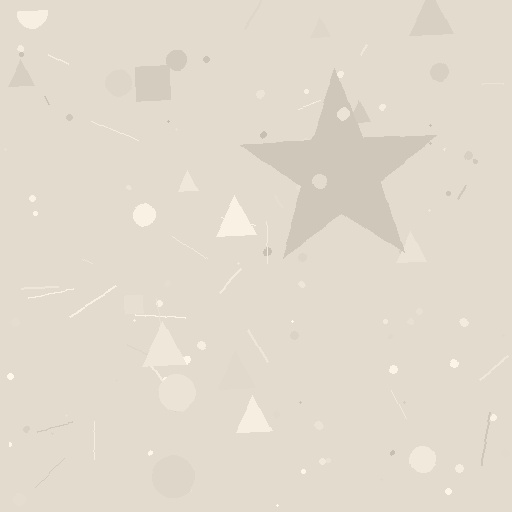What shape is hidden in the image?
A star is hidden in the image.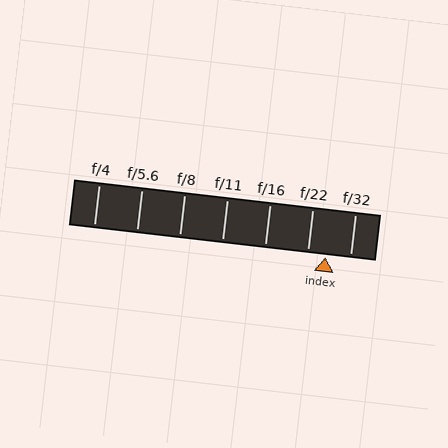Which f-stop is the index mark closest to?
The index mark is closest to f/22.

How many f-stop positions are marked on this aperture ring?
There are 7 f-stop positions marked.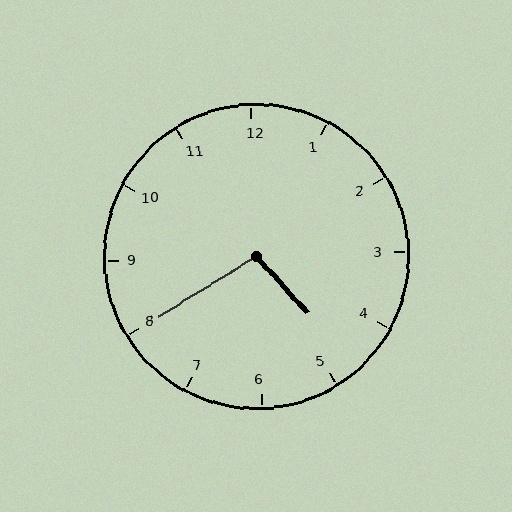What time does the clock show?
4:40.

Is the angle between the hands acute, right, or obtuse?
It is obtuse.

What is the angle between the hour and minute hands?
Approximately 100 degrees.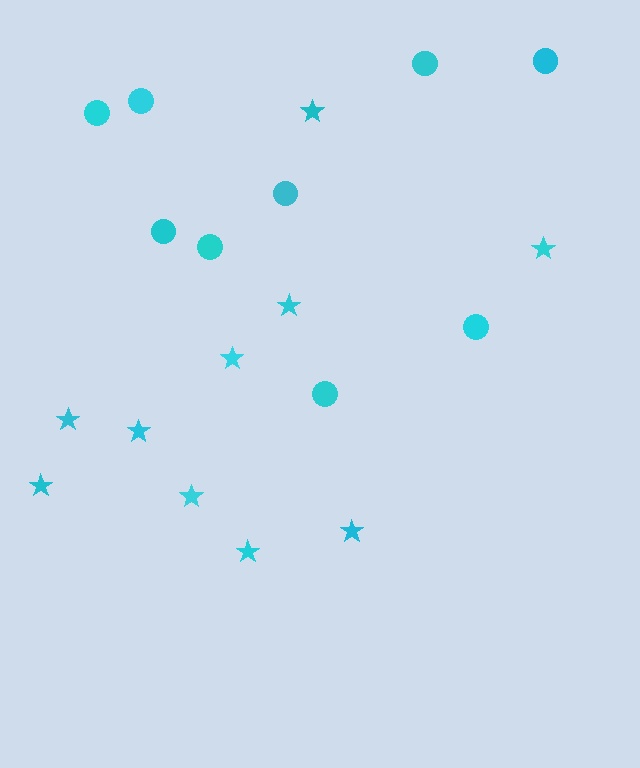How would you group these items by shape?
There are 2 groups: one group of stars (10) and one group of circles (9).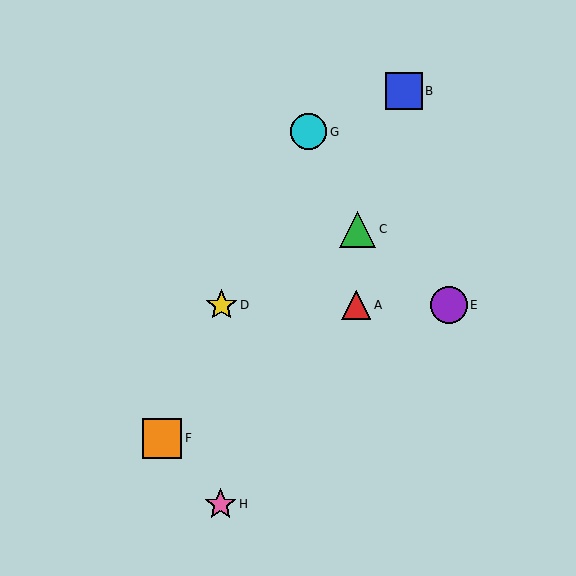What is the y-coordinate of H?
Object H is at y≈504.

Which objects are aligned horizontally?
Objects A, D, E are aligned horizontally.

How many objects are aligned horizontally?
3 objects (A, D, E) are aligned horizontally.